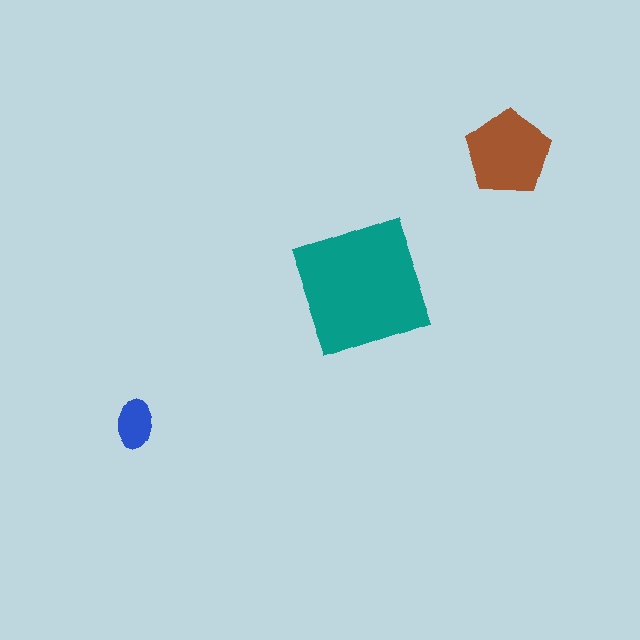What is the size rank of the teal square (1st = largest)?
1st.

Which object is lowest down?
The blue ellipse is bottommost.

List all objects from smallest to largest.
The blue ellipse, the brown pentagon, the teal square.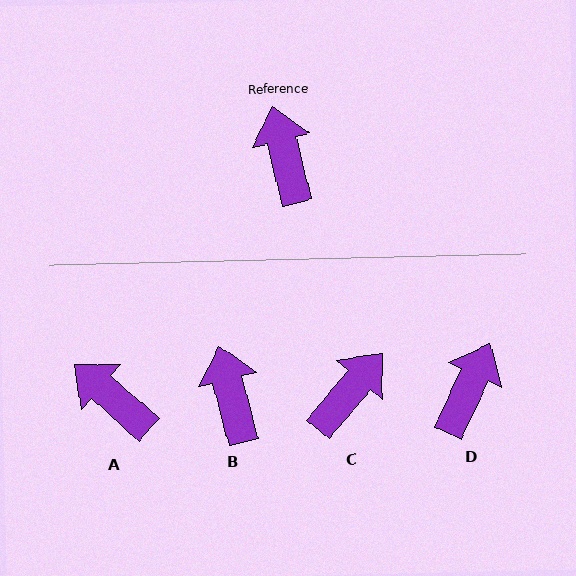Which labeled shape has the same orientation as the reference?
B.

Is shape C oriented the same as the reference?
No, it is off by about 54 degrees.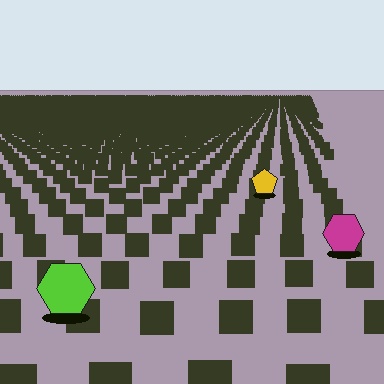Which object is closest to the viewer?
The lime hexagon is closest. The texture marks near it are larger and more spread out.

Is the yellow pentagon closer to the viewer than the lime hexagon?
No. The lime hexagon is closer — you can tell from the texture gradient: the ground texture is coarser near it.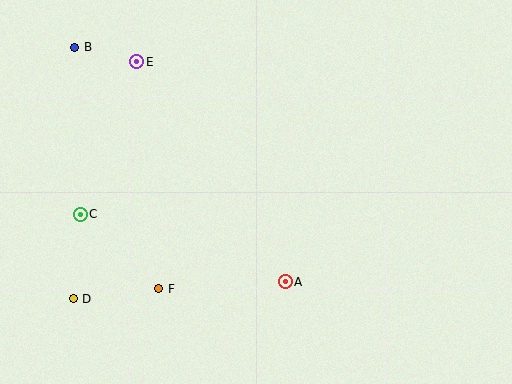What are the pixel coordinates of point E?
Point E is at (137, 61).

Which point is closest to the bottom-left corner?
Point D is closest to the bottom-left corner.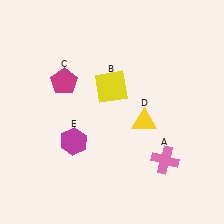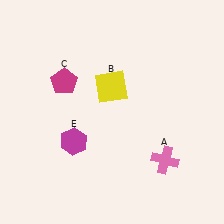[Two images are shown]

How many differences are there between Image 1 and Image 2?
There is 1 difference between the two images.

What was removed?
The yellow triangle (D) was removed in Image 2.